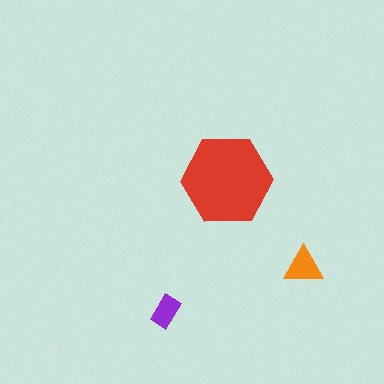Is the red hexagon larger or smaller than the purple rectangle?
Larger.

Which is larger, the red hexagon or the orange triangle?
The red hexagon.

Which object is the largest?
The red hexagon.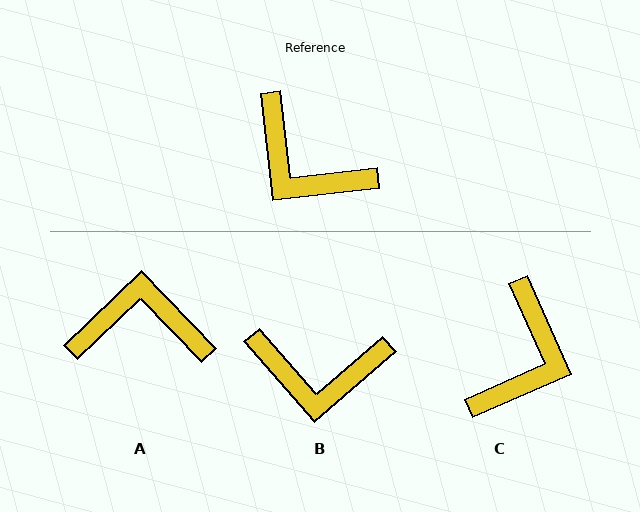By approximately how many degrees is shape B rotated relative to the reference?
Approximately 35 degrees counter-clockwise.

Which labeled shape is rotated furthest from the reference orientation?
A, about 143 degrees away.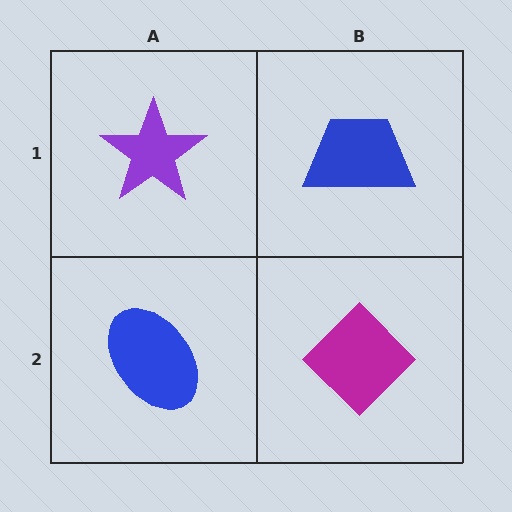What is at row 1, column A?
A purple star.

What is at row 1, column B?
A blue trapezoid.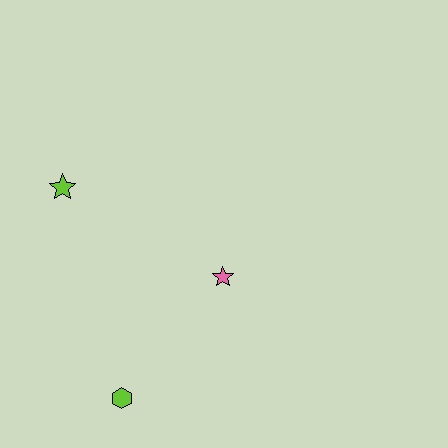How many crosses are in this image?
There are no crosses.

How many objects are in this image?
There are 3 objects.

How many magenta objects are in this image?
There are no magenta objects.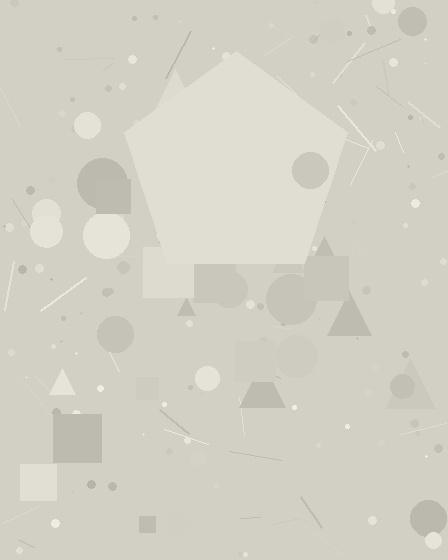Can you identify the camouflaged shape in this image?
The camouflaged shape is a pentagon.